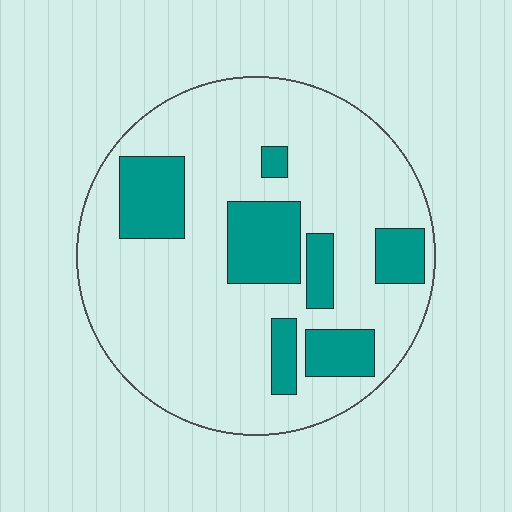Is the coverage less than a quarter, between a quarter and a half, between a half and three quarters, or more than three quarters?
Less than a quarter.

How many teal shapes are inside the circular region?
7.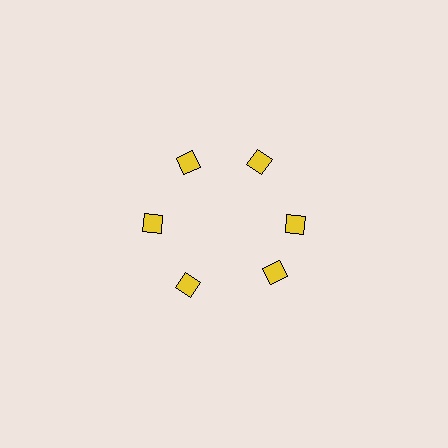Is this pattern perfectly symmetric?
No. The 6 yellow diamonds are arranged in a ring, but one element near the 5 o'clock position is rotated out of alignment along the ring, breaking the 6-fold rotational symmetry.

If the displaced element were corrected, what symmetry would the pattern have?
It would have 6-fold rotational symmetry — the pattern would map onto itself every 60 degrees.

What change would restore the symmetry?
The symmetry would be restored by rotating it back into even spacing with its neighbors so that all 6 diamonds sit at equal angles and equal distance from the center.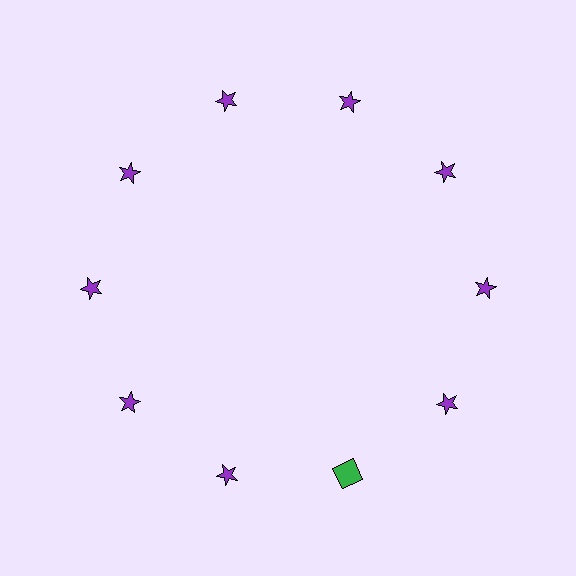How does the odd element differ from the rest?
It differs in both color (green instead of purple) and shape (square instead of star).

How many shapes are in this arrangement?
There are 10 shapes arranged in a ring pattern.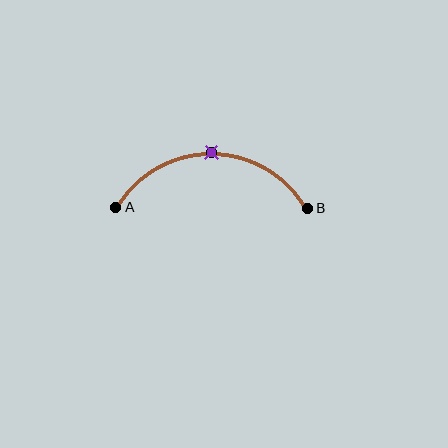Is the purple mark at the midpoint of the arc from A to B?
Yes. The purple mark lies on the arc at equal arc-length from both A and B — it is the arc midpoint.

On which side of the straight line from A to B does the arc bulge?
The arc bulges above the straight line connecting A and B.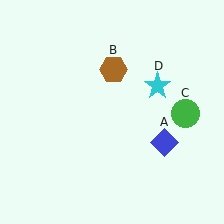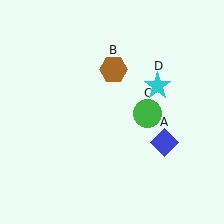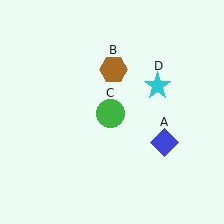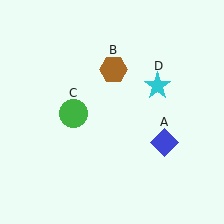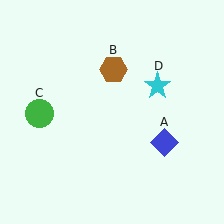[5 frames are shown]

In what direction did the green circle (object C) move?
The green circle (object C) moved left.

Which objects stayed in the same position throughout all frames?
Blue diamond (object A) and brown hexagon (object B) and cyan star (object D) remained stationary.